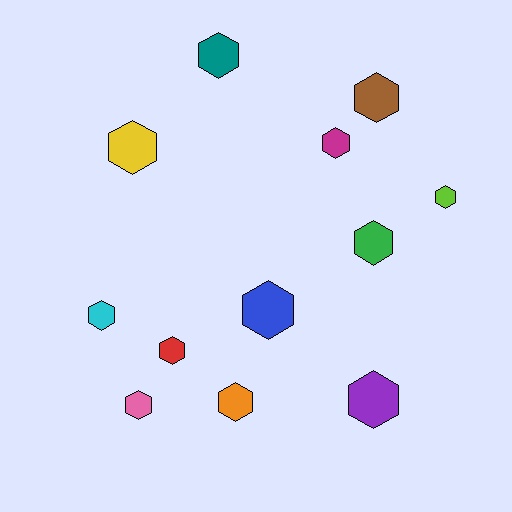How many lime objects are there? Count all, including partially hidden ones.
There is 1 lime object.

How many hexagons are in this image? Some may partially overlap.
There are 12 hexagons.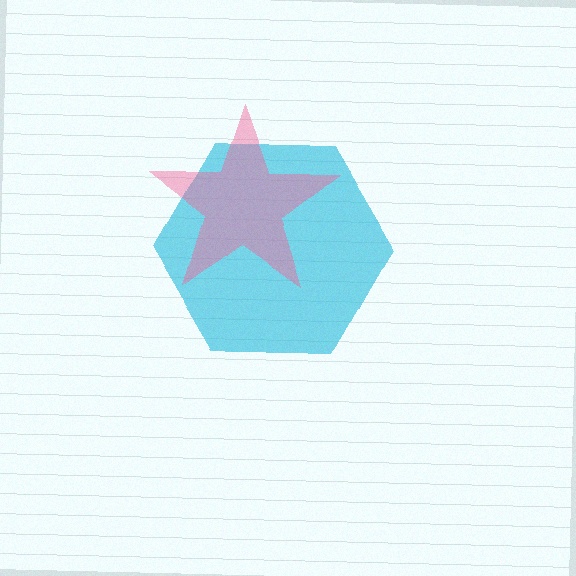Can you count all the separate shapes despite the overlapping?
Yes, there are 2 separate shapes.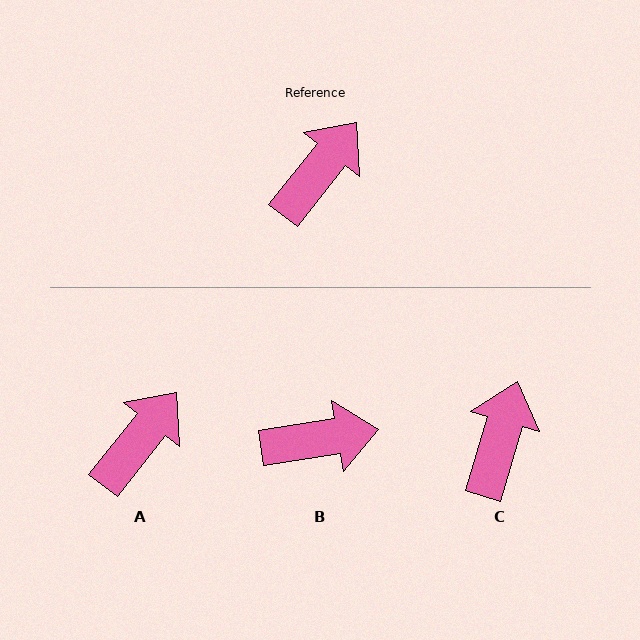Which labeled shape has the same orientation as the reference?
A.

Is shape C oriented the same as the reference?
No, it is off by about 22 degrees.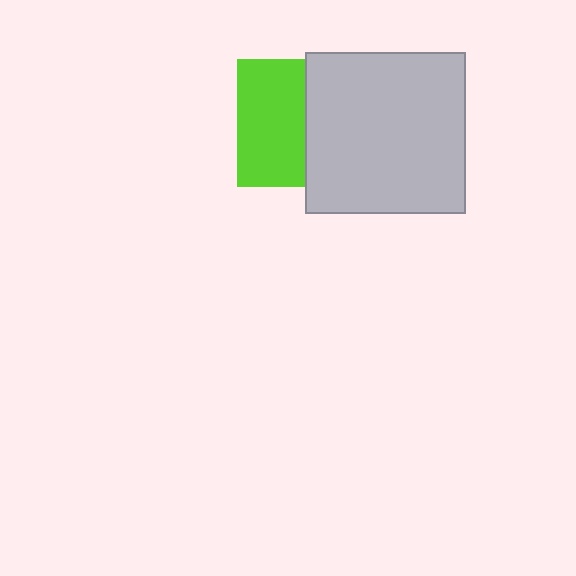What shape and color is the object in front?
The object in front is a light gray square.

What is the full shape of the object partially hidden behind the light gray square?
The partially hidden object is a lime square.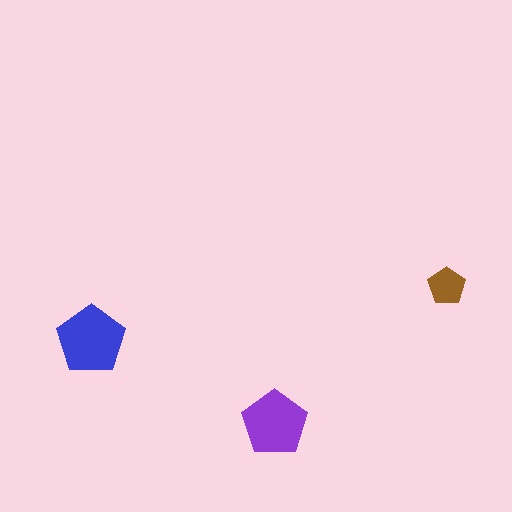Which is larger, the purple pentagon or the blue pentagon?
The blue one.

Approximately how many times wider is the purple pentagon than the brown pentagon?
About 1.5 times wider.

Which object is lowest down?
The purple pentagon is bottommost.